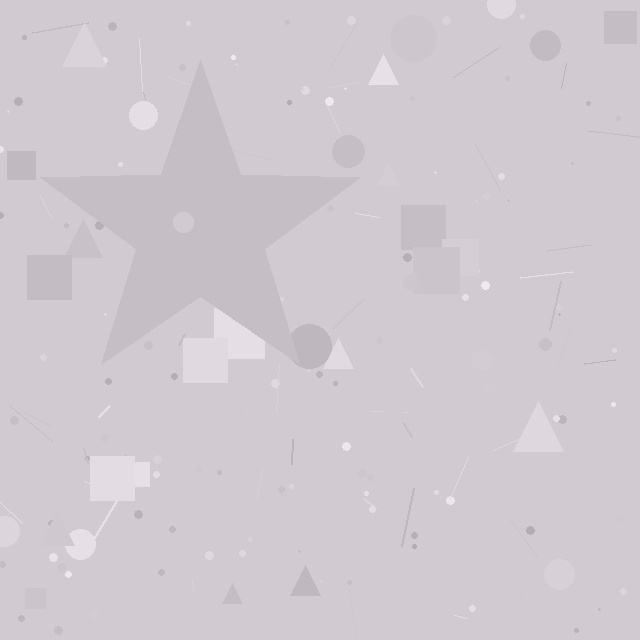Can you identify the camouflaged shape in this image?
The camouflaged shape is a star.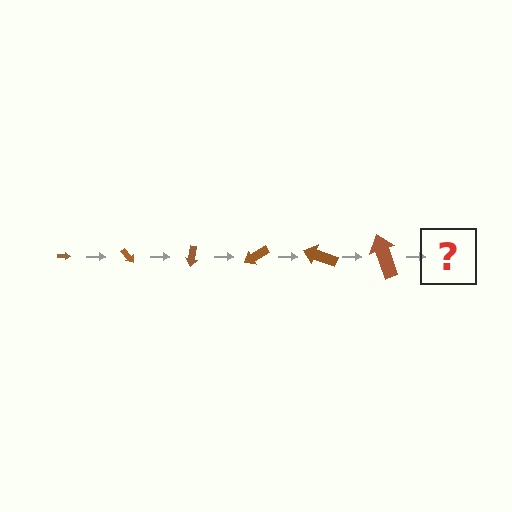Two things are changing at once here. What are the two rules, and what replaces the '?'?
The two rules are that the arrow grows larger each step and it rotates 50 degrees each step. The '?' should be an arrow, larger than the previous one and rotated 300 degrees from the start.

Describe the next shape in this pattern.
It should be an arrow, larger than the previous one and rotated 300 degrees from the start.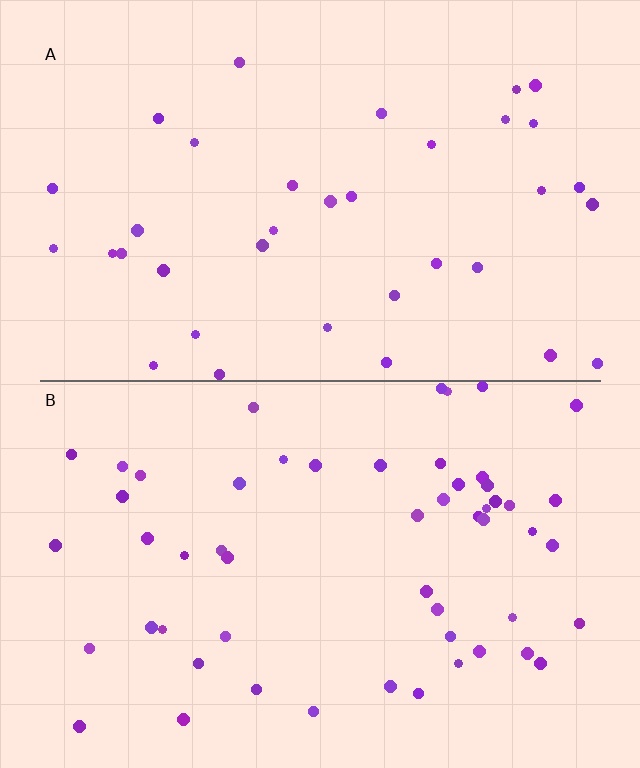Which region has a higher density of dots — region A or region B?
B (the bottom).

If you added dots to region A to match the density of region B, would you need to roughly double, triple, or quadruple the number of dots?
Approximately double.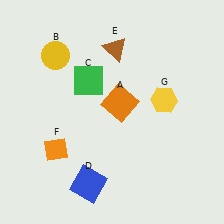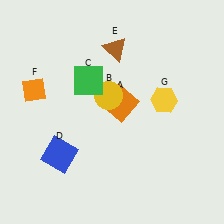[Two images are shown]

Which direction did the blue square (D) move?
The blue square (D) moved up.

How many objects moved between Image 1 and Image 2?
3 objects moved between the two images.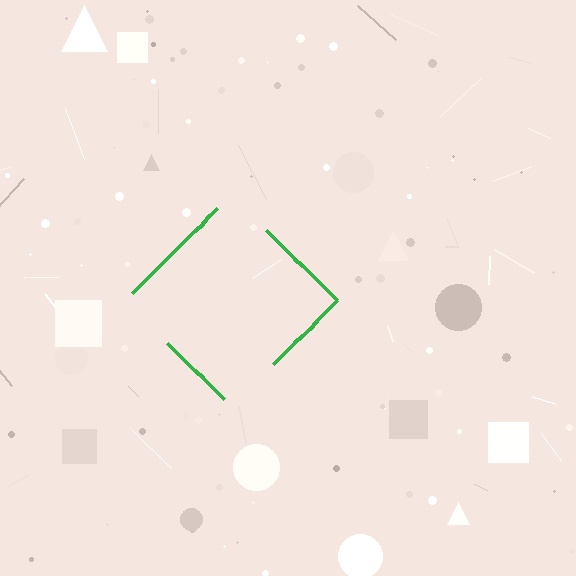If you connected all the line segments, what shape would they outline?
They would outline a diamond.